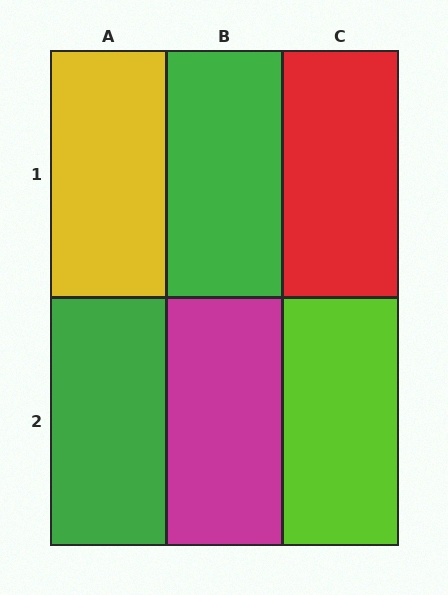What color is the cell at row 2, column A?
Green.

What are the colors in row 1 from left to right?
Yellow, green, red.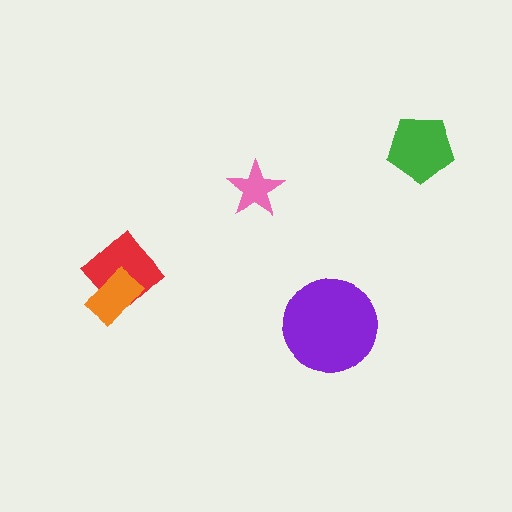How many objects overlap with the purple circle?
0 objects overlap with the purple circle.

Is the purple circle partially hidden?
No, no other shape covers it.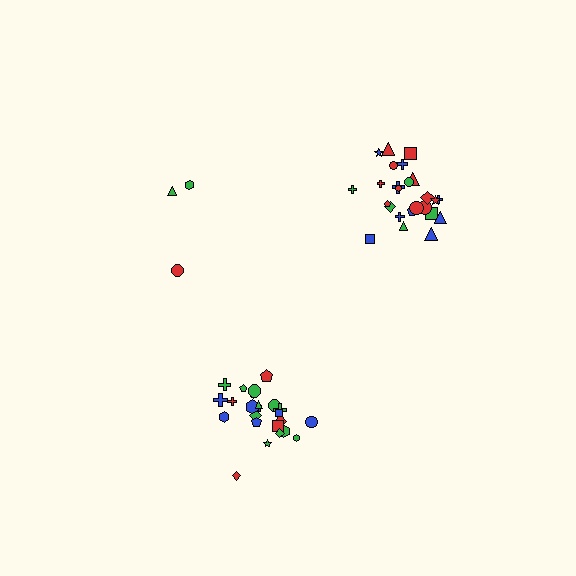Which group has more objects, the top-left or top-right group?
The top-right group.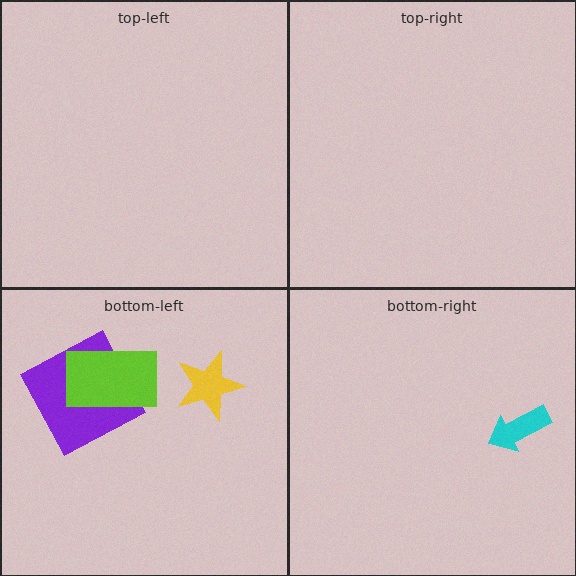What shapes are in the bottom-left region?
The purple square, the lime rectangle, the yellow star.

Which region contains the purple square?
The bottom-left region.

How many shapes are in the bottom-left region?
3.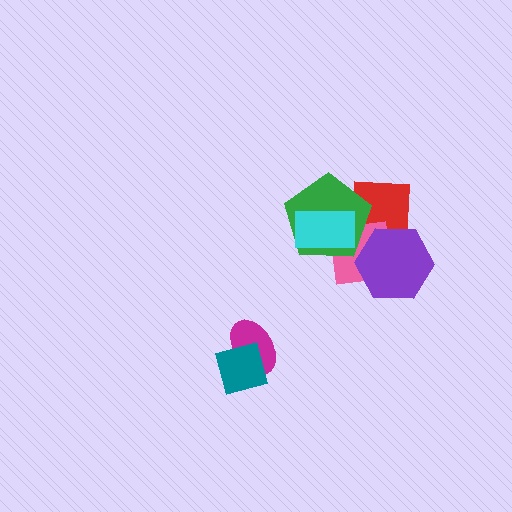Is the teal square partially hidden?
No, no other shape covers it.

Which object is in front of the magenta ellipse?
The teal square is in front of the magenta ellipse.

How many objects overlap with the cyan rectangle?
3 objects overlap with the cyan rectangle.